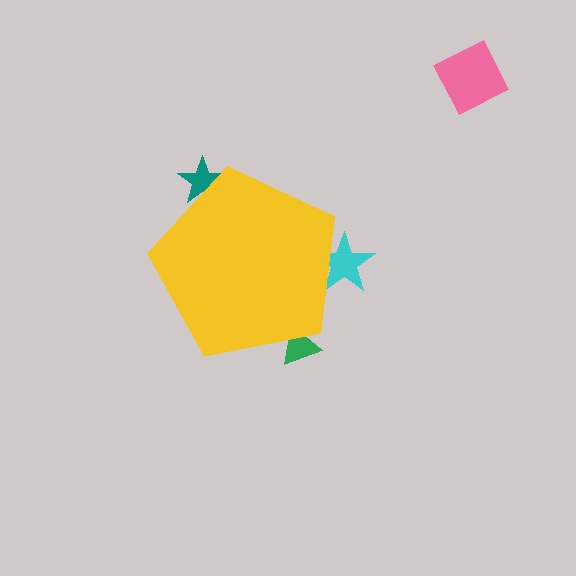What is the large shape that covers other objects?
A yellow pentagon.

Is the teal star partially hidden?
Yes, the teal star is partially hidden behind the yellow pentagon.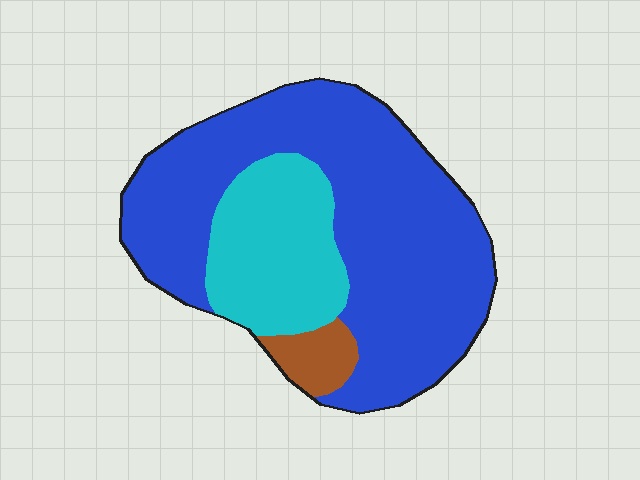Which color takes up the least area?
Brown, at roughly 5%.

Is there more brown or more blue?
Blue.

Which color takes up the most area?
Blue, at roughly 70%.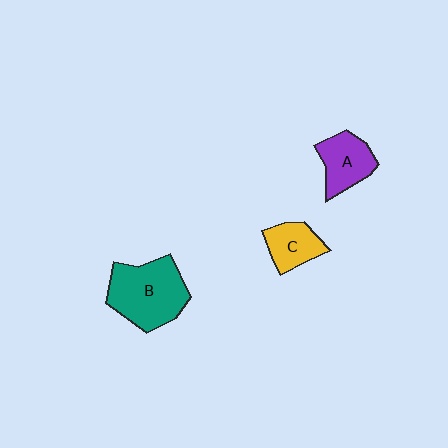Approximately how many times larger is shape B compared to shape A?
Approximately 1.7 times.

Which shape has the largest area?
Shape B (teal).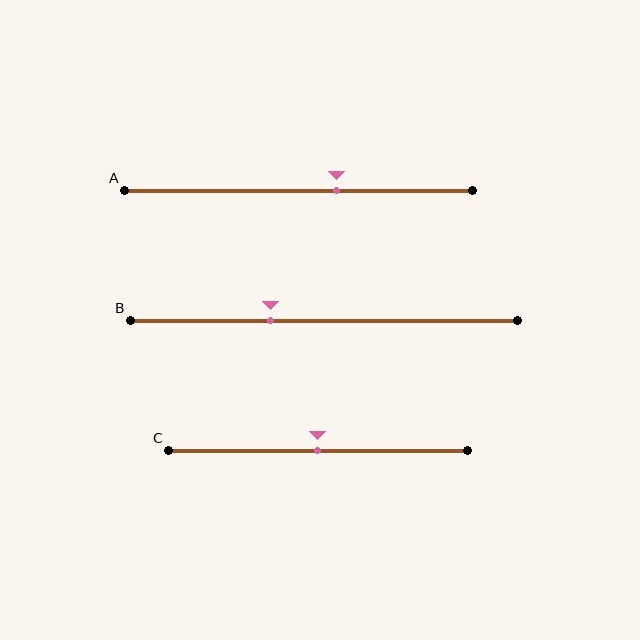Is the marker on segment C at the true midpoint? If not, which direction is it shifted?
Yes, the marker on segment C is at the true midpoint.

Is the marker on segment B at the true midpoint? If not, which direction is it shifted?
No, the marker on segment B is shifted to the left by about 14% of the segment length.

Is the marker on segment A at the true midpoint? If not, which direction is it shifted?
No, the marker on segment A is shifted to the right by about 11% of the segment length.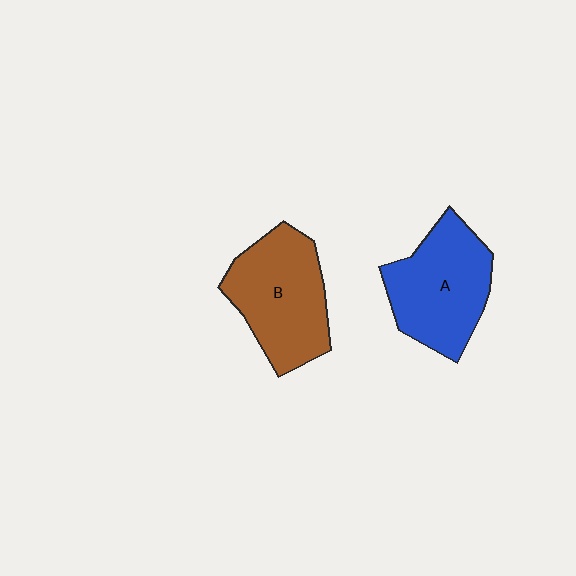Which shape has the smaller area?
Shape A (blue).